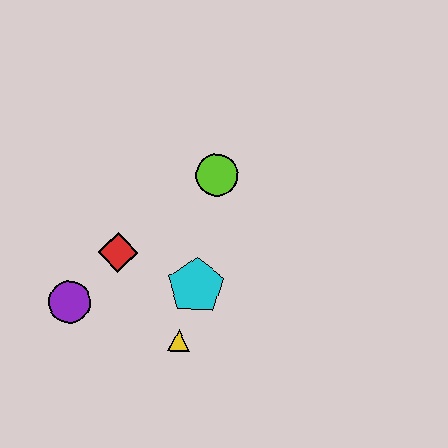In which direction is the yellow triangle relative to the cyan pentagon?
The yellow triangle is below the cyan pentagon.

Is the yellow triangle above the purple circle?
No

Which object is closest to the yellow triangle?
The cyan pentagon is closest to the yellow triangle.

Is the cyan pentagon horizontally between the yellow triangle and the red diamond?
No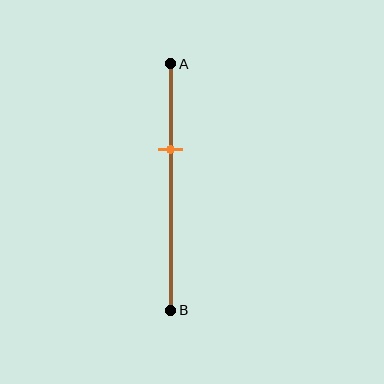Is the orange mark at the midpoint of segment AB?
No, the mark is at about 35% from A, not at the 50% midpoint.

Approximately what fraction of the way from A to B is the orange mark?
The orange mark is approximately 35% of the way from A to B.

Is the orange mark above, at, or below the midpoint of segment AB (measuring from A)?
The orange mark is above the midpoint of segment AB.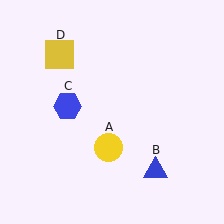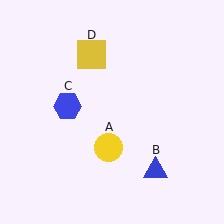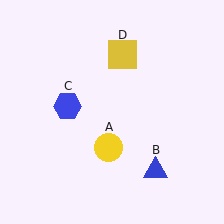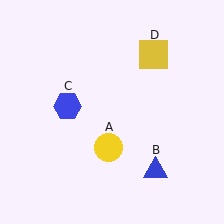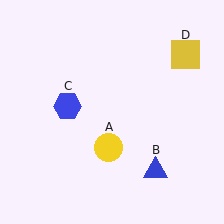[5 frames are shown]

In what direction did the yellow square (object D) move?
The yellow square (object D) moved right.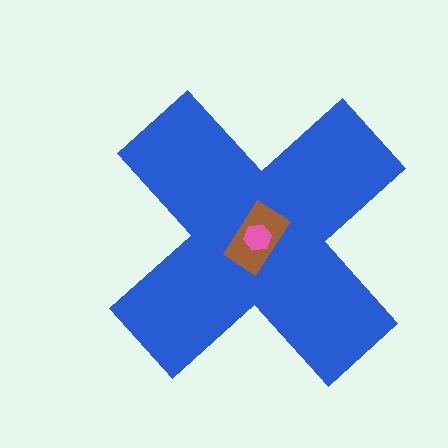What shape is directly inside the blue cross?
The brown rectangle.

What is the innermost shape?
The pink hexagon.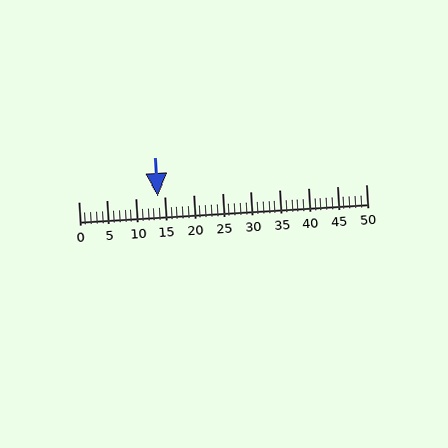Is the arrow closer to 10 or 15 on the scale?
The arrow is closer to 15.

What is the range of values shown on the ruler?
The ruler shows values from 0 to 50.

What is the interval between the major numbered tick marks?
The major tick marks are spaced 5 units apart.